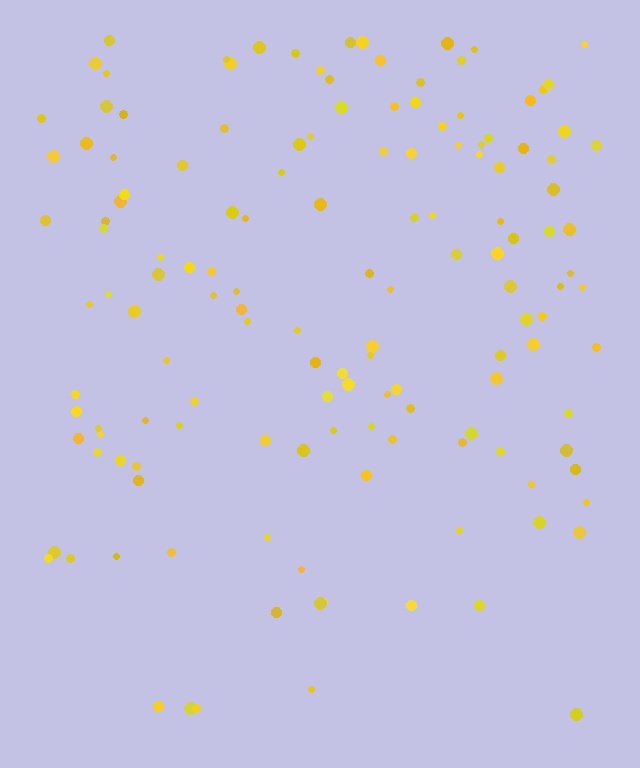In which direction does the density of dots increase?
From bottom to top, with the top side densest.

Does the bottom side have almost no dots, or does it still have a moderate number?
Still a moderate number, just noticeably fewer than the top.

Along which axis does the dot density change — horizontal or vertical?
Vertical.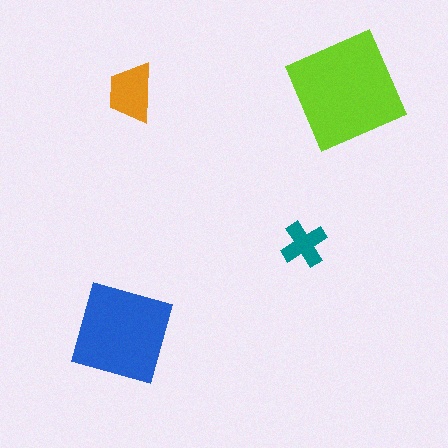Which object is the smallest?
The teal cross.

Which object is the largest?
The lime square.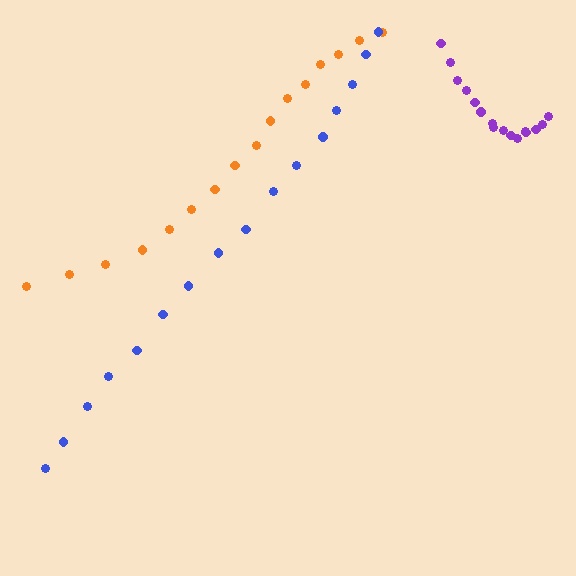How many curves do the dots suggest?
There are 3 distinct paths.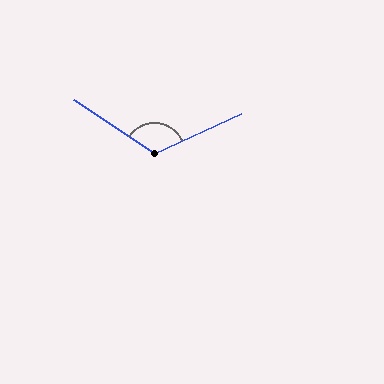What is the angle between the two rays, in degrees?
Approximately 121 degrees.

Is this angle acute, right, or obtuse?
It is obtuse.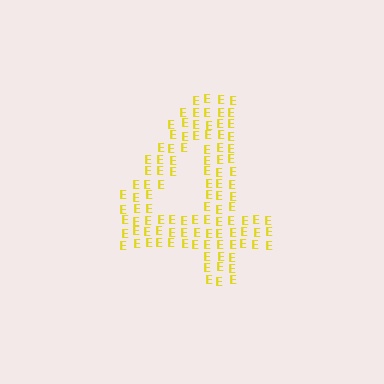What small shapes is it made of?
It is made of small letter E's.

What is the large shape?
The large shape is the digit 4.